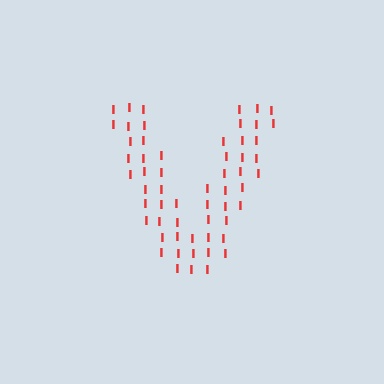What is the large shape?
The large shape is the letter V.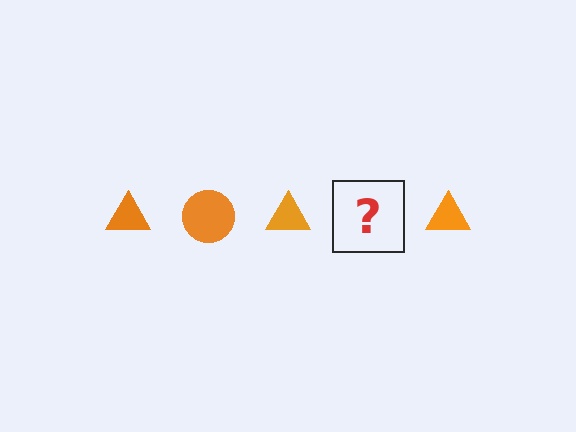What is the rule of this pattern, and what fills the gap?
The rule is that the pattern cycles through triangle, circle shapes in orange. The gap should be filled with an orange circle.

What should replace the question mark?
The question mark should be replaced with an orange circle.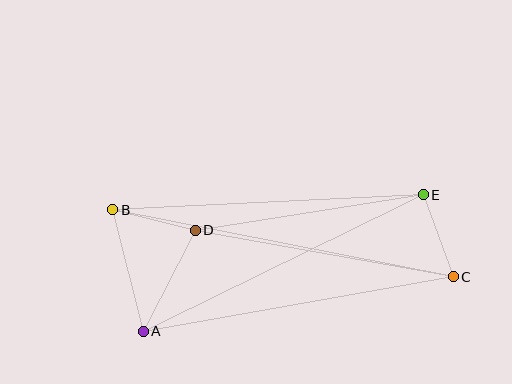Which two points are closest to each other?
Points B and D are closest to each other.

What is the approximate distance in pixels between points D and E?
The distance between D and E is approximately 231 pixels.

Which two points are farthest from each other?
Points B and C are farthest from each other.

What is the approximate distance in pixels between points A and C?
The distance between A and C is approximately 315 pixels.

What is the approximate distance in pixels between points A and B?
The distance between A and B is approximately 126 pixels.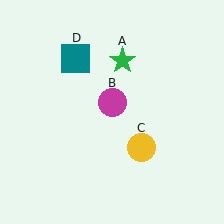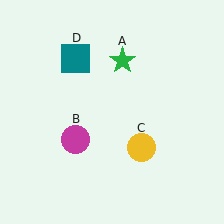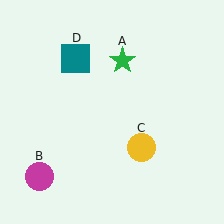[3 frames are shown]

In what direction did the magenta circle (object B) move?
The magenta circle (object B) moved down and to the left.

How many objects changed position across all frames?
1 object changed position: magenta circle (object B).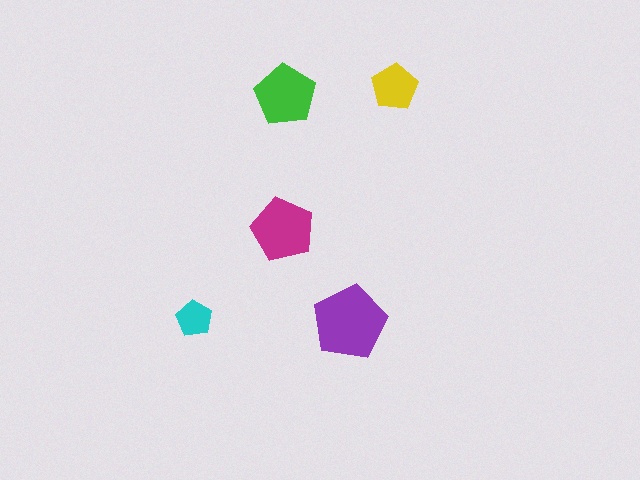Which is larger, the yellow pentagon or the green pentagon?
The green one.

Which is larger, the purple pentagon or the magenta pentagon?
The purple one.